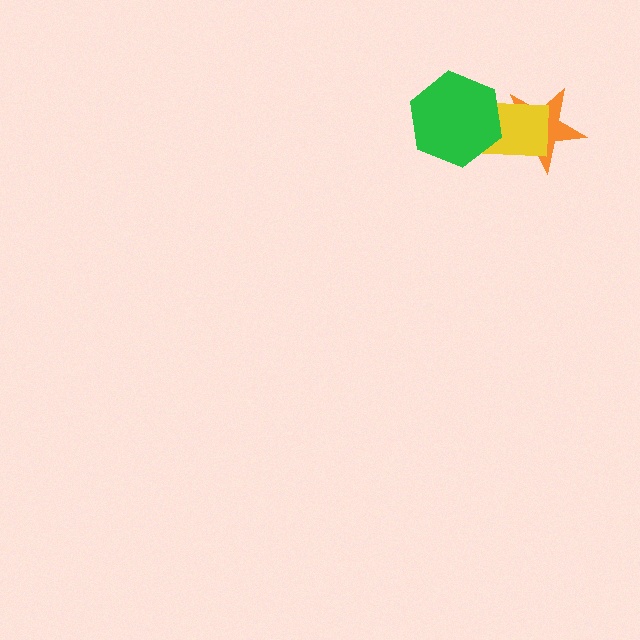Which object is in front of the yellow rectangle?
The green hexagon is in front of the yellow rectangle.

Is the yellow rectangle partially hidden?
Yes, it is partially covered by another shape.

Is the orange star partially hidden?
Yes, it is partially covered by another shape.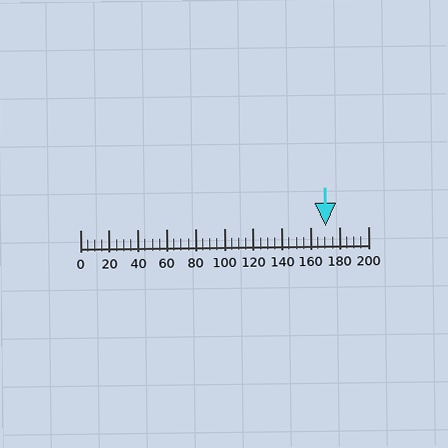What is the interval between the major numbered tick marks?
The major tick marks are spaced 20 units apart.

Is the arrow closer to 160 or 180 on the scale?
The arrow is closer to 180.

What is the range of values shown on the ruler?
The ruler shows values from 0 to 200.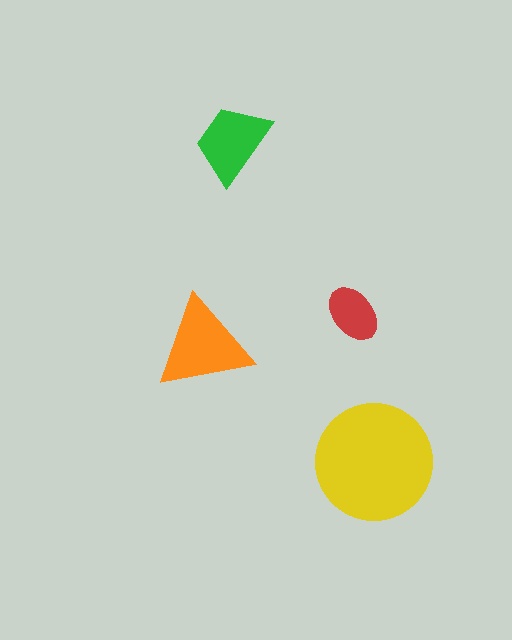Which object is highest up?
The green trapezoid is topmost.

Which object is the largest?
The yellow circle.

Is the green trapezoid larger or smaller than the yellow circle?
Smaller.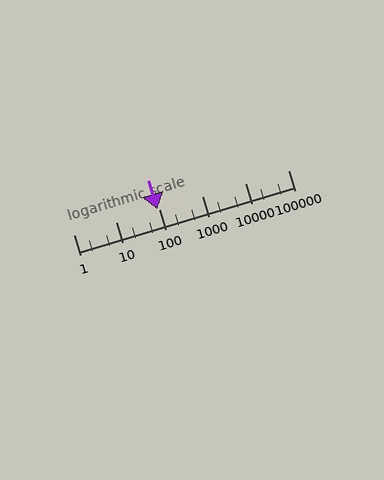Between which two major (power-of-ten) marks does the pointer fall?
The pointer is between 10 and 100.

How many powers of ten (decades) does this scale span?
The scale spans 5 decades, from 1 to 100000.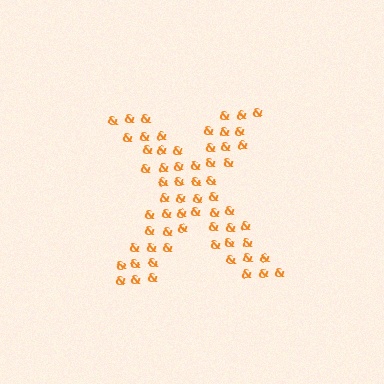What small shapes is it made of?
It is made of small ampersands.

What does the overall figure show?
The overall figure shows the letter X.